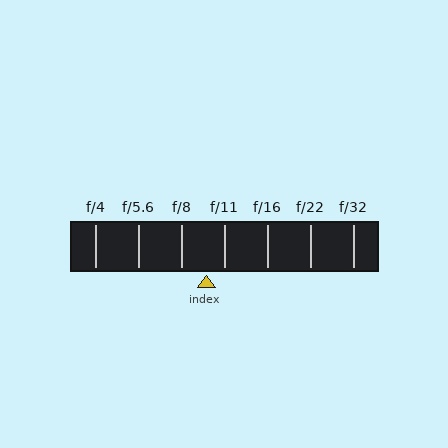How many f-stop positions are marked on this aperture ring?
There are 7 f-stop positions marked.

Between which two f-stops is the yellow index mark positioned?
The index mark is between f/8 and f/11.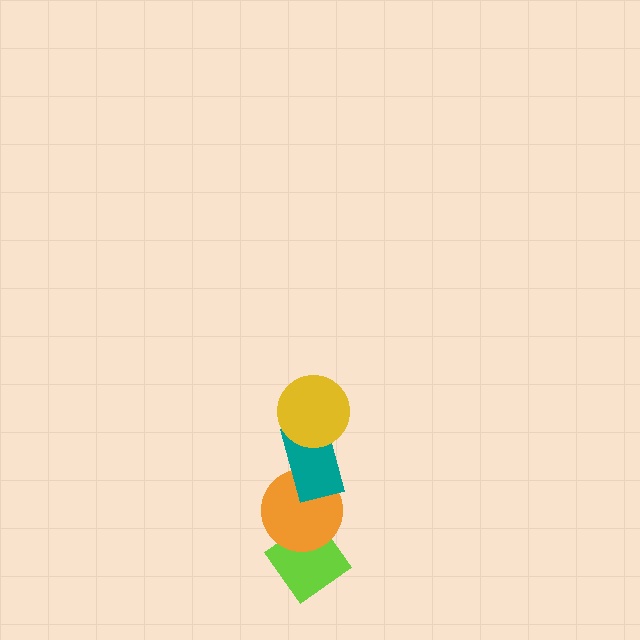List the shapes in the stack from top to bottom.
From top to bottom: the yellow circle, the teal rectangle, the orange circle, the lime diamond.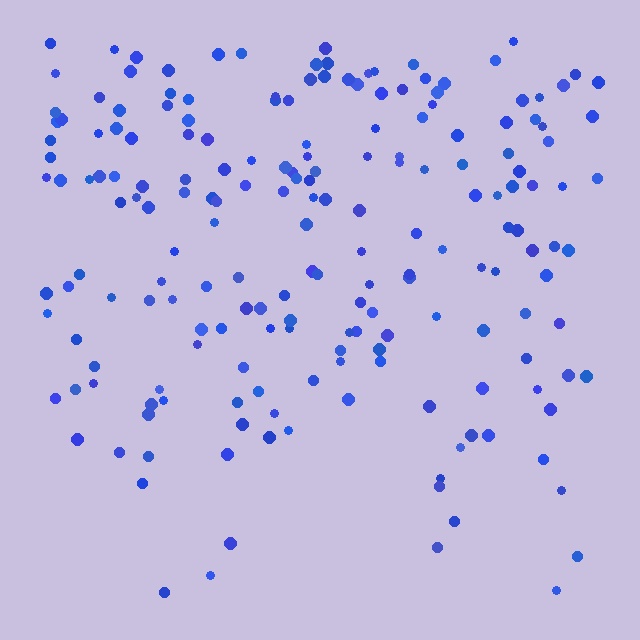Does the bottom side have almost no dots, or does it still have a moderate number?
Still a moderate number, just noticeably fewer than the top.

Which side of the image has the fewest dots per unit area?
The bottom.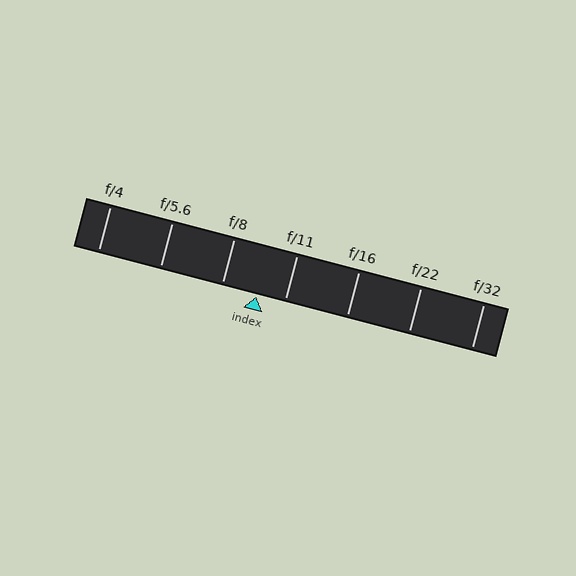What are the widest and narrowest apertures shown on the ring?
The widest aperture shown is f/4 and the narrowest is f/32.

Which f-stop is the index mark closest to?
The index mark is closest to f/11.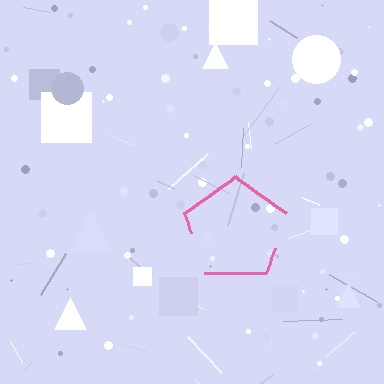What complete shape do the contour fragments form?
The contour fragments form a pentagon.